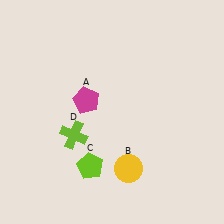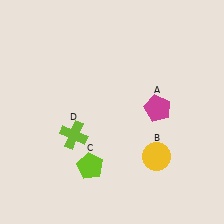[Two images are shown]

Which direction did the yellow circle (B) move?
The yellow circle (B) moved right.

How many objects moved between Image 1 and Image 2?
2 objects moved between the two images.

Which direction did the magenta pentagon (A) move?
The magenta pentagon (A) moved right.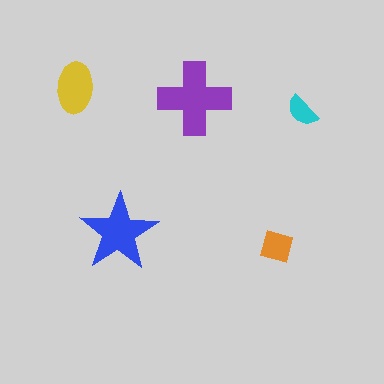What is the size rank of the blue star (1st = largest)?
2nd.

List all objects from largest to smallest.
The purple cross, the blue star, the yellow ellipse, the orange square, the cyan semicircle.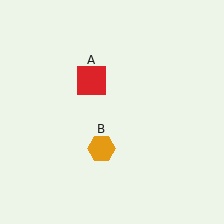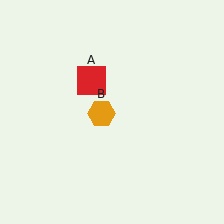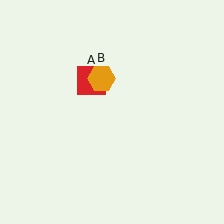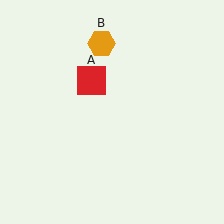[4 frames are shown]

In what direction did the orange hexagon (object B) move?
The orange hexagon (object B) moved up.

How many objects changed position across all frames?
1 object changed position: orange hexagon (object B).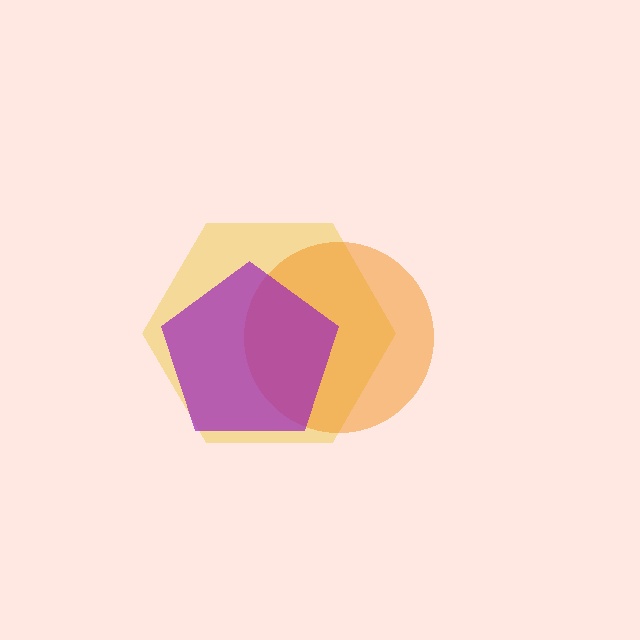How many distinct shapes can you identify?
There are 3 distinct shapes: a yellow hexagon, an orange circle, a purple pentagon.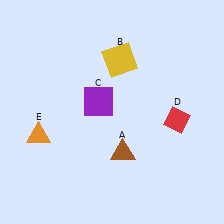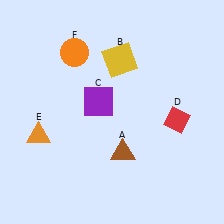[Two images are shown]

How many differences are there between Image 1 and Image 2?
There is 1 difference between the two images.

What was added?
An orange circle (F) was added in Image 2.